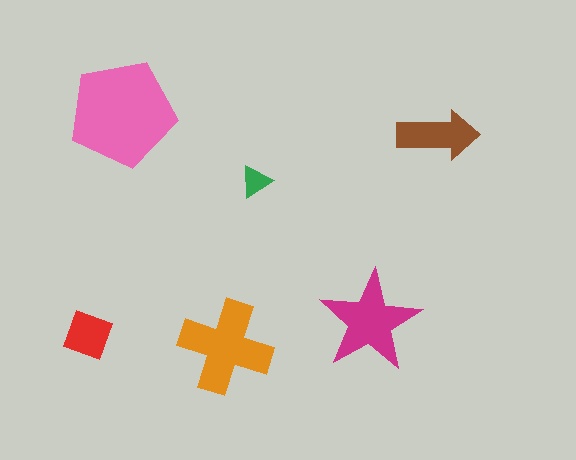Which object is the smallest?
The green triangle.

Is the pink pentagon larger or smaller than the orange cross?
Larger.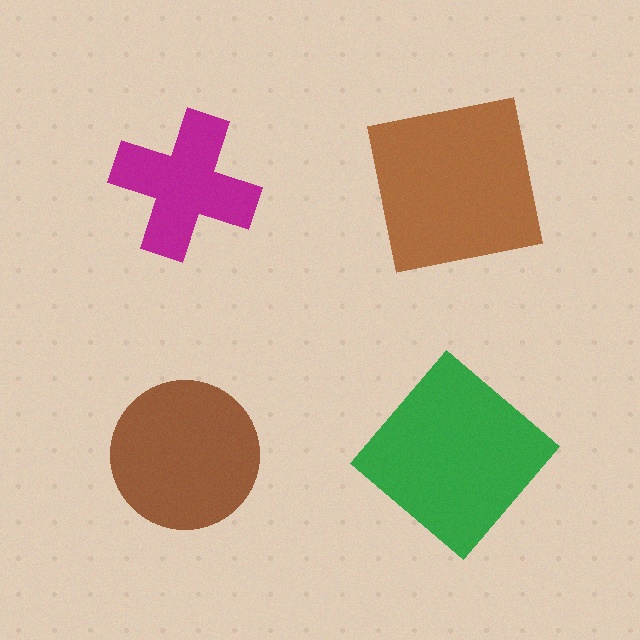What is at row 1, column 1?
A magenta cross.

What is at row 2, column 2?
A green diamond.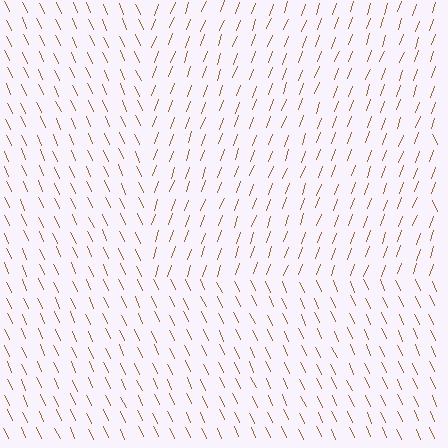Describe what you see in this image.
The image is filled with small brown line segments. A rectangle region in the image has lines oriented differently from the surrounding lines, creating a visible texture boundary.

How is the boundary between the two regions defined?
The boundary is defined purely by a change in line orientation (approximately 45 degrees difference). All lines are the same color and thickness.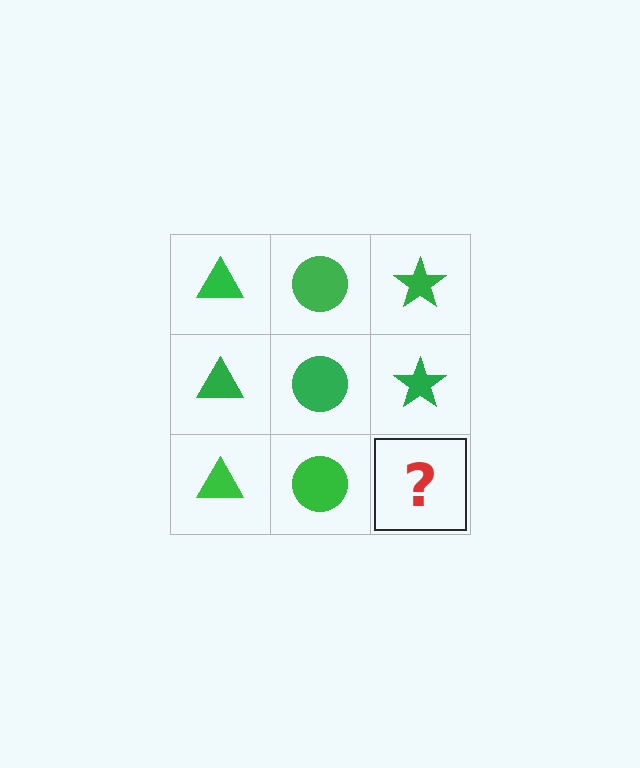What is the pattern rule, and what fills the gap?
The rule is that each column has a consistent shape. The gap should be filled with a green star.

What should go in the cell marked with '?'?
The missing cell should contain a green star.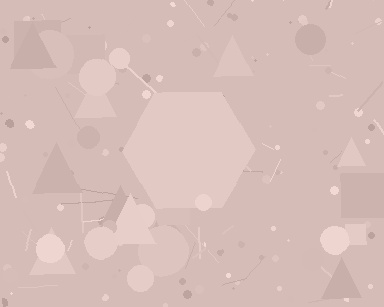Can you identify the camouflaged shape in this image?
The camouflaged shape is a hexagon.